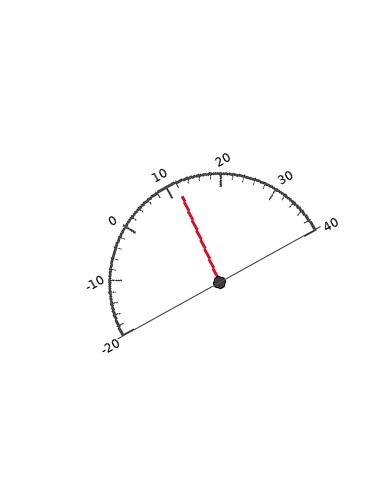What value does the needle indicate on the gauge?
The needle indicates approximately 12.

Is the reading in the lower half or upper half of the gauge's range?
The reading is in the upper half of the range (-20 to 40).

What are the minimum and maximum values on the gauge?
The gauge ranges from -20 to 40.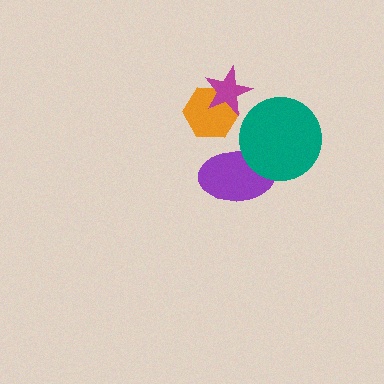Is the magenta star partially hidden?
No, no other shape covers it.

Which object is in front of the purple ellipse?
The teal circle is in front of the purple ellipse.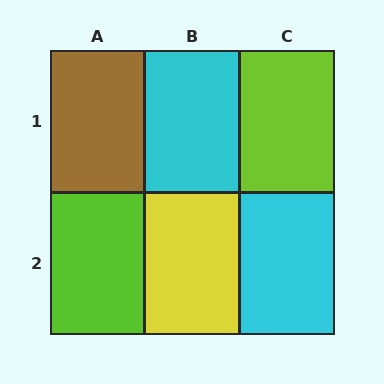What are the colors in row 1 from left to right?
Brown, cyan, lime.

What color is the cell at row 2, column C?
Cyan.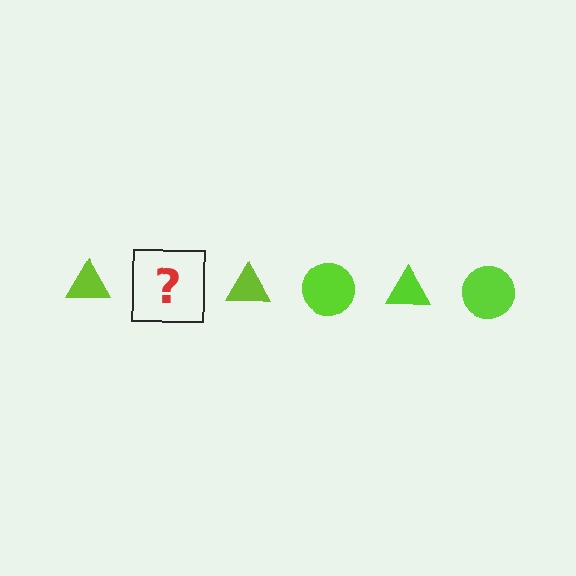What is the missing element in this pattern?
The missing element is a lime circle.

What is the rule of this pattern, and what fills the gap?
The rule is that the pattern cycles through triangle, circle shapes in lime. The gap should be filled with a lime circle.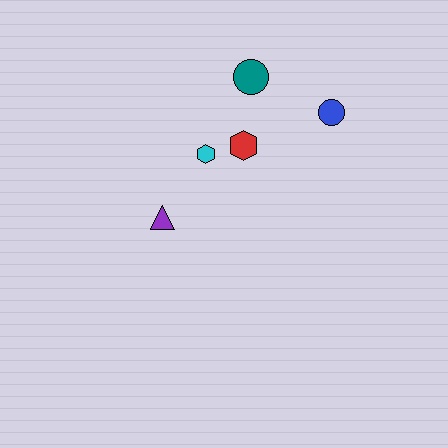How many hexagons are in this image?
There are 2 hexagons.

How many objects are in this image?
There are 5 objects.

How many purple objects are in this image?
There is 1 purple object.